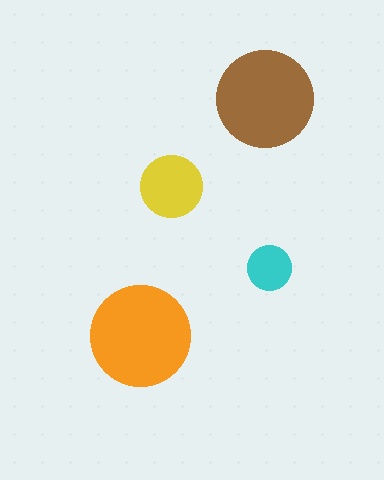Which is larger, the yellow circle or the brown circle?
The brown one.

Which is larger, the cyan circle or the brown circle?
The brown one.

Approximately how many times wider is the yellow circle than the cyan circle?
About 1.5 times wider.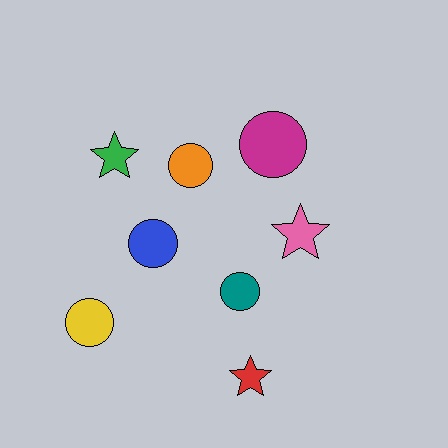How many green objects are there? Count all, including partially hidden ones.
There is 1 green object.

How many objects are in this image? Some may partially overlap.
There are 8 objects.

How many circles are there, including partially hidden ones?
There are 5 circles.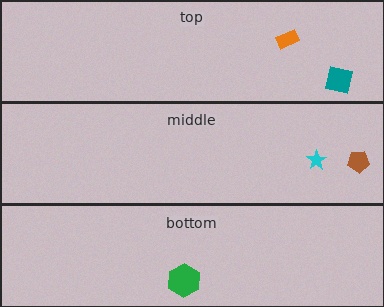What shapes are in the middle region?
The brown pentagon, the cyan star.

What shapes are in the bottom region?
The green hexagon.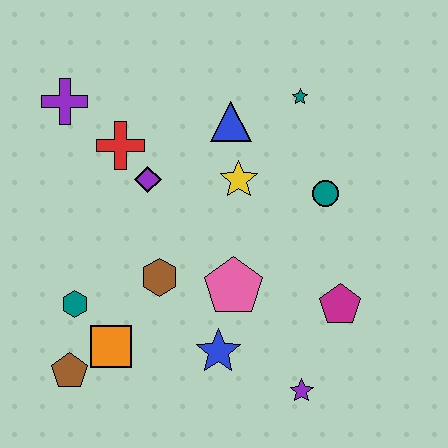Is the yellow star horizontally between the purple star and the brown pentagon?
Yes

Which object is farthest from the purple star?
The purple cross is farthest from the purple star.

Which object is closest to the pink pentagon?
The blue star is closest to the pink pentagon.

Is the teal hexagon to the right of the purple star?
No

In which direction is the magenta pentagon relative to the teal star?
The magenta pentagon is below the teal star.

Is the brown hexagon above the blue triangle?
No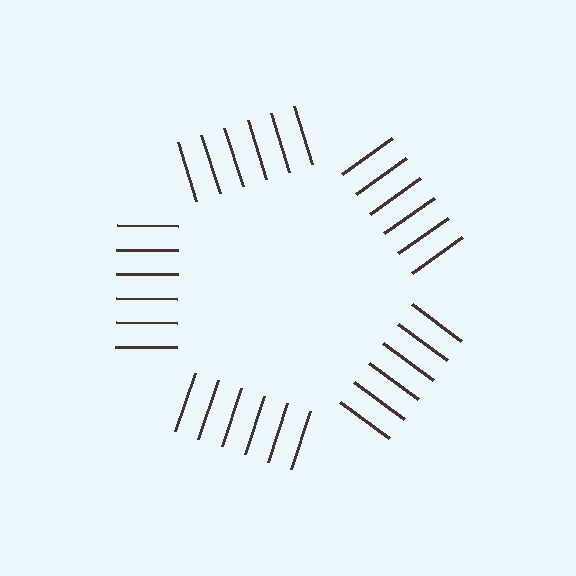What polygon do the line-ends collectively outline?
An illusory pentagon — the line segments terminate on its edges but no continuous stroke is drawn.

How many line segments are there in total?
30 — 6 along each of the 5 edges.